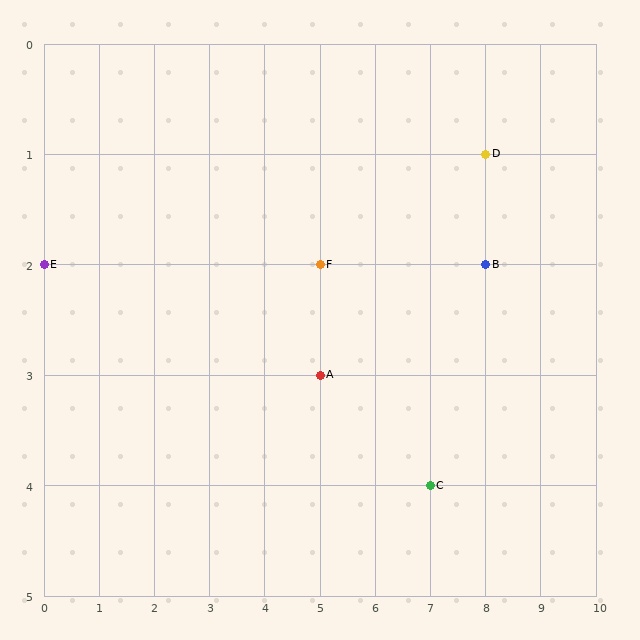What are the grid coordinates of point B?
Point B is at grid coordinates (8, 2).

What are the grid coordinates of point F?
Point F is at grid coordinates (5, 2).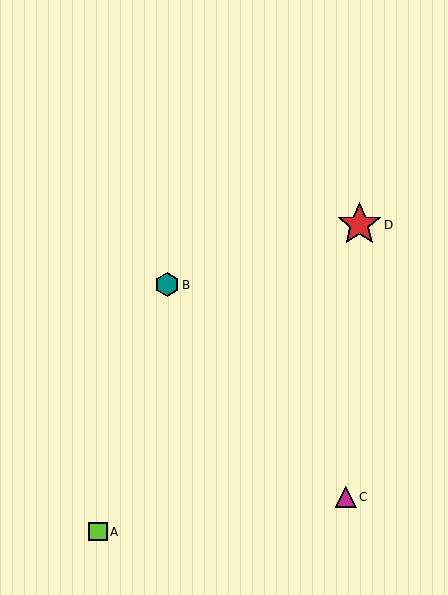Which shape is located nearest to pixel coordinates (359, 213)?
The red star (labeled D) at (359, 225) is nearest to that location.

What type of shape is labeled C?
Shape C is a magenta triangle.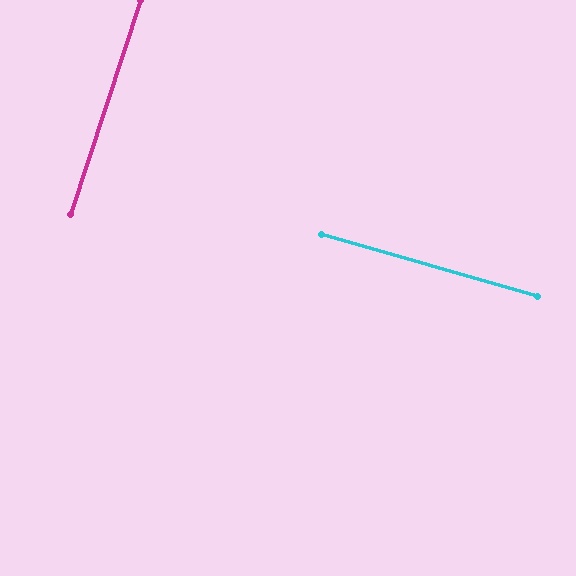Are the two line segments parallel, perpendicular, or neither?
Perpendicular — they meet at approximately 88°.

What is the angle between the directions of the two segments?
Approximately 88 degrees.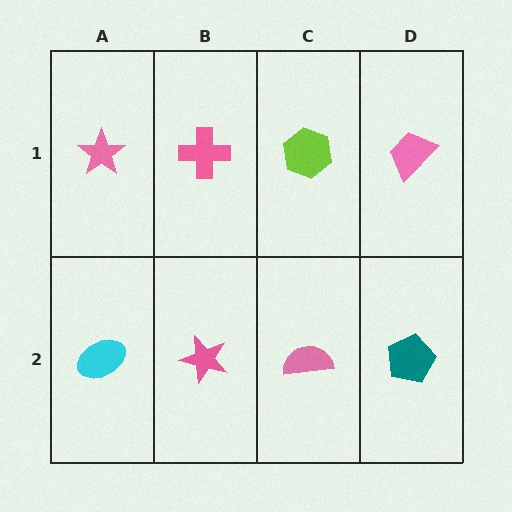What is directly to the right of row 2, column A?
A pink star.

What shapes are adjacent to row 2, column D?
A pink trapezoid (row 1, column D), a pink semicircle (row 2, column C).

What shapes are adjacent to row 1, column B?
A pink star (row 2, column B), a pink star (row 1, column A), a lime hexagon (row 1, column C).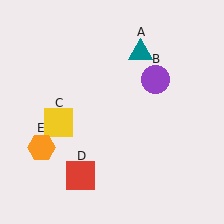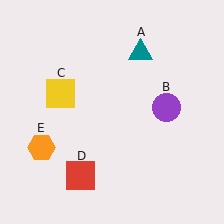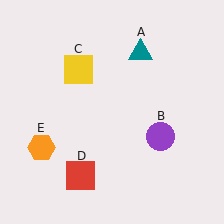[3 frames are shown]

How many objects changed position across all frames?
2 objects changed position: purple circle (object B), yellow square (object C).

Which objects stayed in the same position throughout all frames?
Teal triangle (object A) and red square (object D) and orange hexagon (object E) remained stationary.